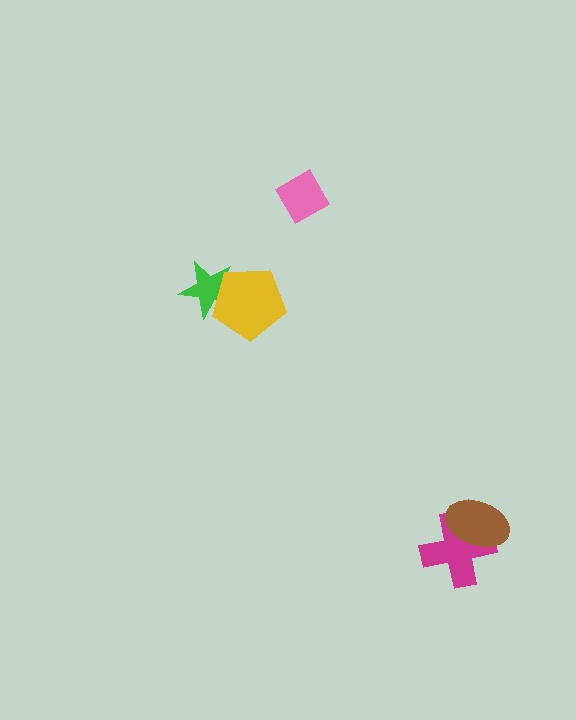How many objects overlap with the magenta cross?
1 object overlaps with the magenta cross.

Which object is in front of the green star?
The yellow pentagon is in front of the green star.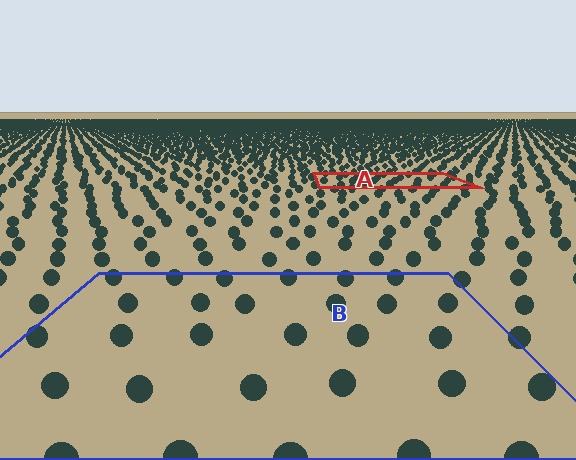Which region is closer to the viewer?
Region B is closer. The texture elements there are larger and more spread out.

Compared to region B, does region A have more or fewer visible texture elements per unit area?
Region A has more texture elements per unit area — they are packed more densely because it is farther away.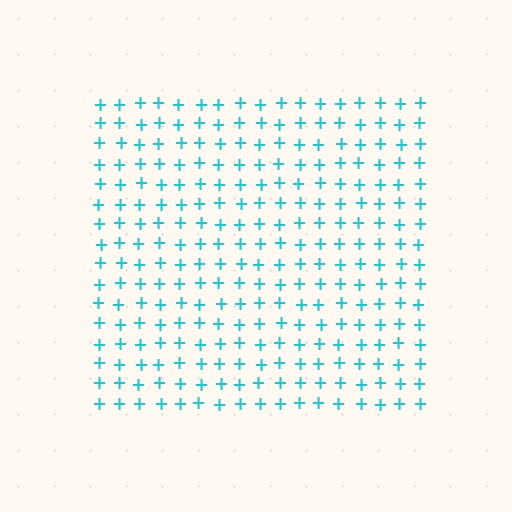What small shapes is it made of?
It is made of small plus signs.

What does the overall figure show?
The overall figure shows a square.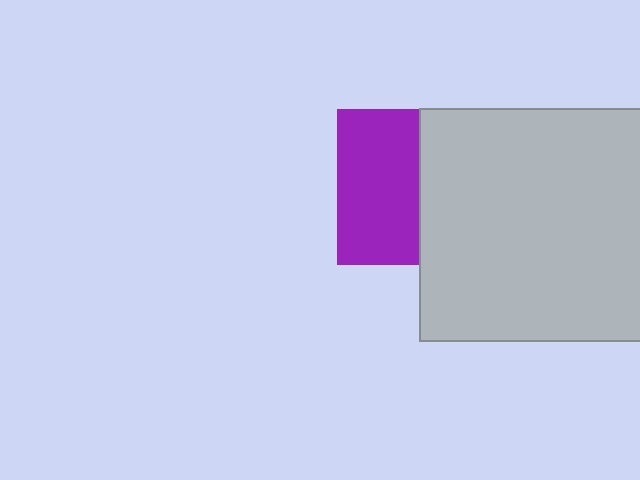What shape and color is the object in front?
The object in front is a light gray square.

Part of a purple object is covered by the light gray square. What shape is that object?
It is a square.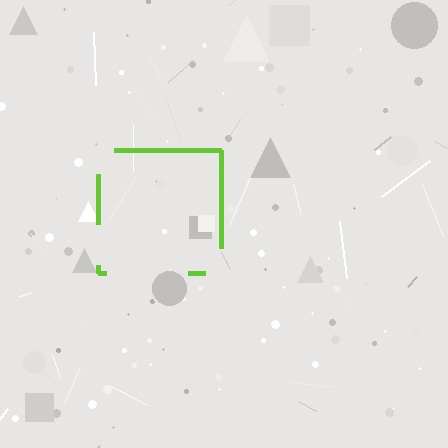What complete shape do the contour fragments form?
The contour fragments form a square.